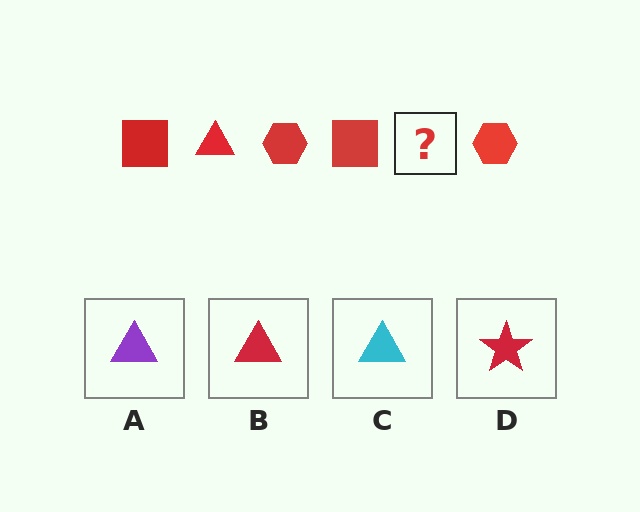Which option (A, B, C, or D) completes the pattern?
B.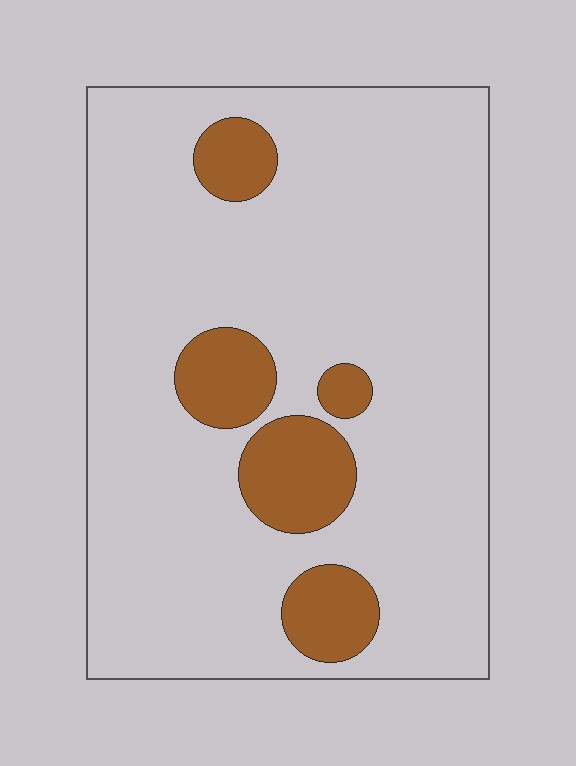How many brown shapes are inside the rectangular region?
5.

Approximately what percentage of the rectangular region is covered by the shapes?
Approximately 15%.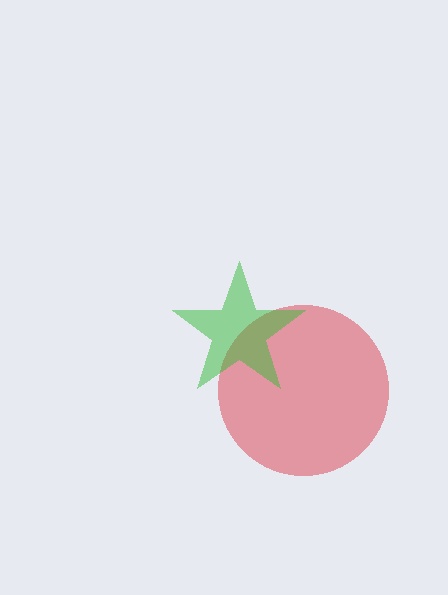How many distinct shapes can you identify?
There are 2 distinct shapes: a red circle, a green star.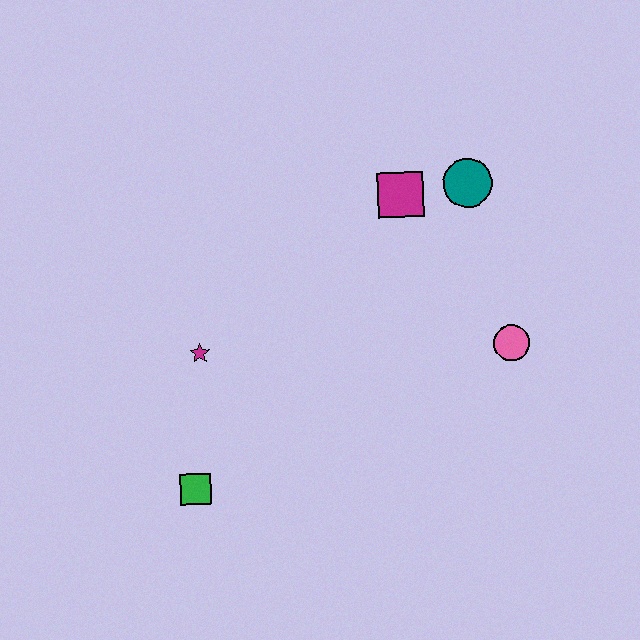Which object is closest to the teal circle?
The magenta square is closest to the teal circle.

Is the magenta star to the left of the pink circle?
Yes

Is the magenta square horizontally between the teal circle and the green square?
Yes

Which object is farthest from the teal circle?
The green square is farthest from the teal circle.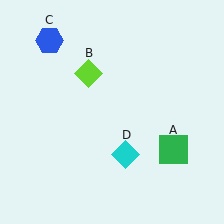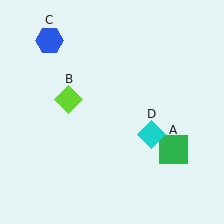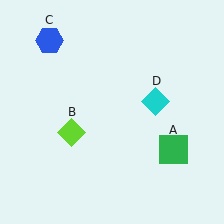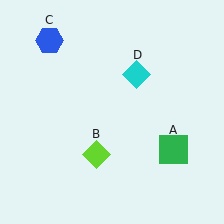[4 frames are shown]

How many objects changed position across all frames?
2 objects changed position: lime diamond (object B), cyan diamond (object D).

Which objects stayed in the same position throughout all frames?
Green square (object A) and blue hexagon (object C) remained stationary.